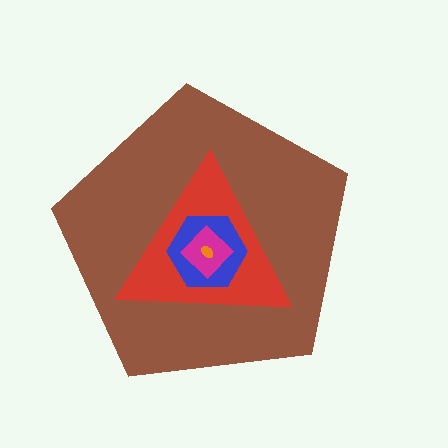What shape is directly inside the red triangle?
The blue hexagon.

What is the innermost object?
The orange ellipse.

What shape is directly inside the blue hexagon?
The magenta diamond.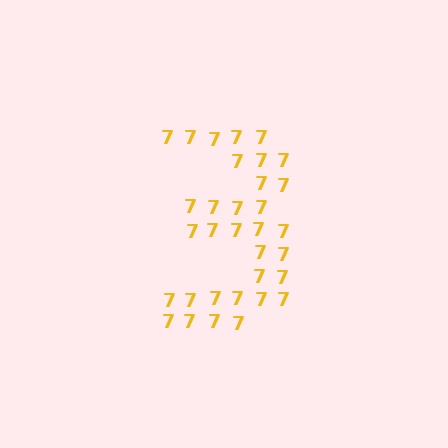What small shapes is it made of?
It is made of small digit 7's.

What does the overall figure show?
The overall figure shows the digit 3.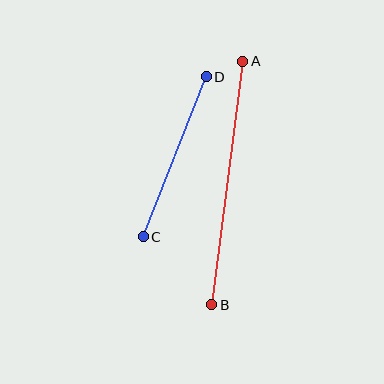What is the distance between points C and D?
The distance is approximately 172 pixels.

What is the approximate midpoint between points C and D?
The midpoint is at approximately (175, 157) pixels.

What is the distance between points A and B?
The distance is approximately 245 pixels.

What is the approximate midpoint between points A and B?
The midpoint is at approximately (227, 183) pixels.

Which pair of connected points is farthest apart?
Points A and B are farthest apart.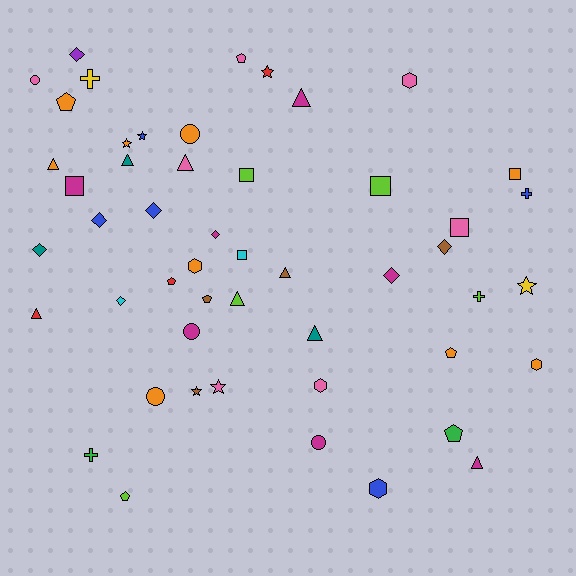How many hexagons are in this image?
There are 5 hexagons.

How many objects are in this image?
There are 50 objects.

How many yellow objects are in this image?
There are 2 yellow objects.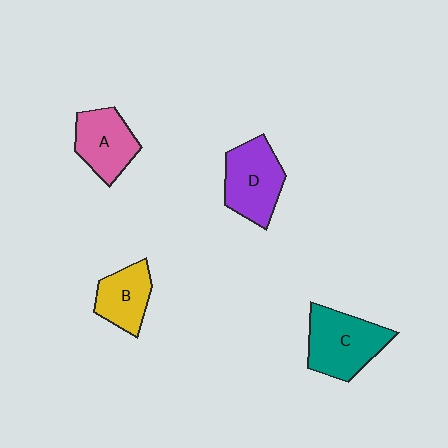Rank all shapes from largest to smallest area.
From largest to smallest: C (teal), D (purple), A (pink), B (yellow).